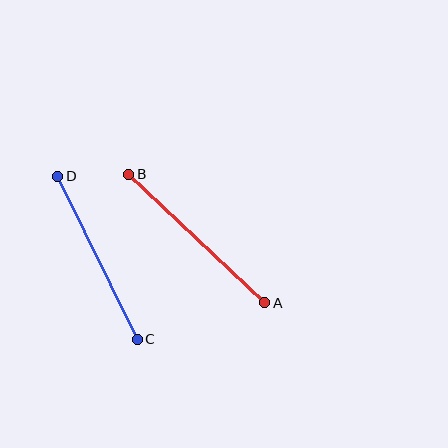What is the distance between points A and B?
The distance is approximately 187 pixels.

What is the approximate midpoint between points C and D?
The midpoint is at approximately (97, 258) pixels.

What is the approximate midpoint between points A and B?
The midpoint is at approximately (197, 239) pixels.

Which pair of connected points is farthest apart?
Points A and B are farthest apart.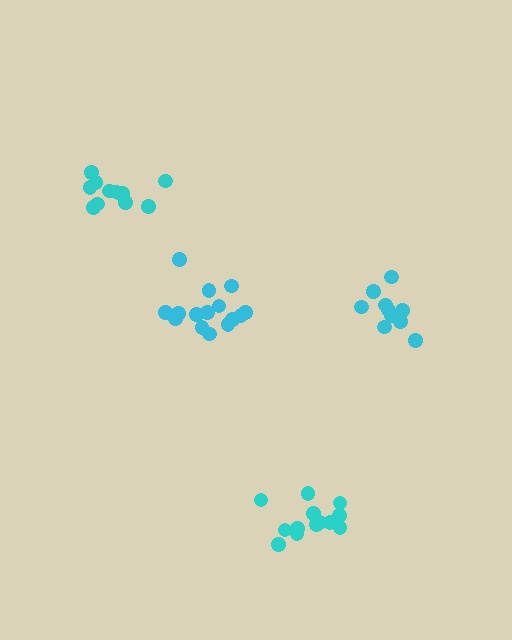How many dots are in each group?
Group 1: 12 dots, Group 2: 11 dots, Group 3: 15 dots, Group 4: 13 dots (51 total).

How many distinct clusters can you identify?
There are 4 distinct clusters.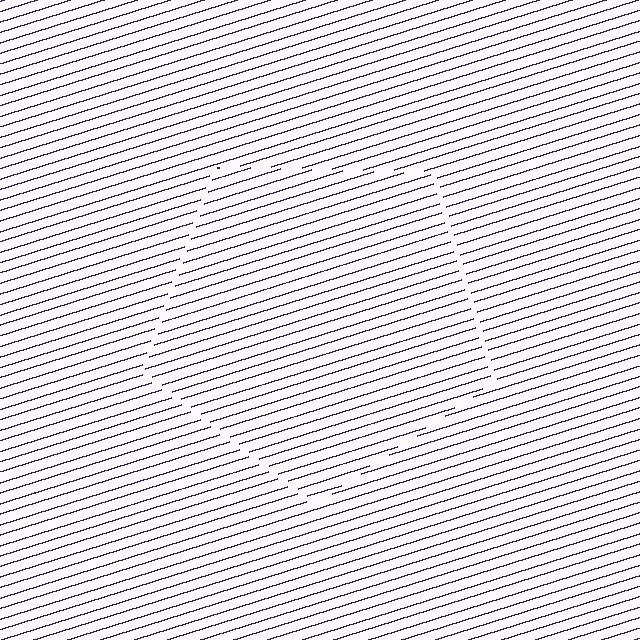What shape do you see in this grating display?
An illusory pentagon. The interior of the shape contains the same grating, shifted by half a period — the contour is defined by the phase discontinuity where line-ends from the inner and outer gratings abut.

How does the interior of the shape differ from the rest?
The interior of the shape contains the same grating, shifted by half a period — the contour is defined by the phase discontinuity where line-ends from the inner and outer gratings abut.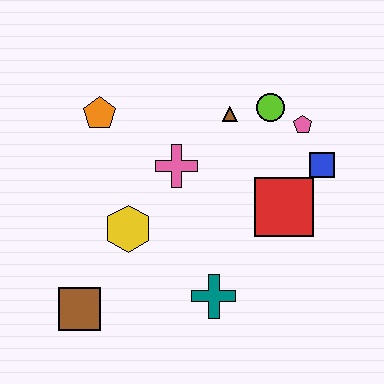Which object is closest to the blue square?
The pink pentagon is closest to the blue square.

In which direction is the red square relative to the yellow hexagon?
The red square is to the right of the yellow hexagon.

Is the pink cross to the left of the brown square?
No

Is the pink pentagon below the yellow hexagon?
No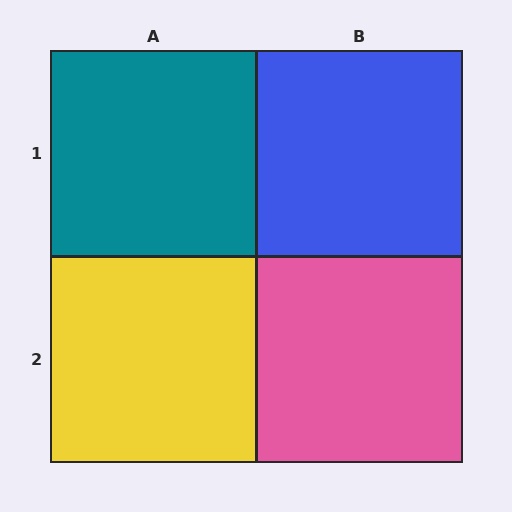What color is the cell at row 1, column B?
Blue.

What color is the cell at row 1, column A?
Teal.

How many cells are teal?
1 cell is teal.